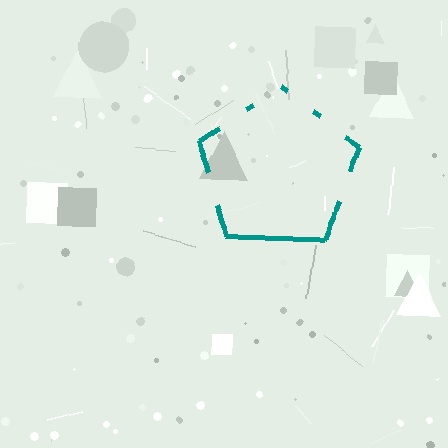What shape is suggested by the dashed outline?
The dashed outline suggests a pentagon.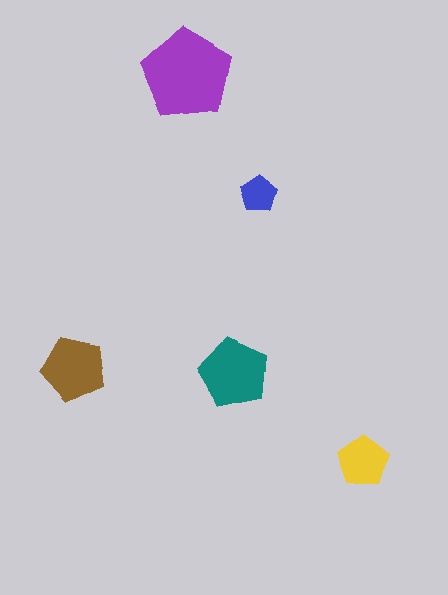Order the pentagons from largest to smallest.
the purple one, the teal one, the brown one, the yellow one, the blue one.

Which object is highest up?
The purple pentagon is topmost.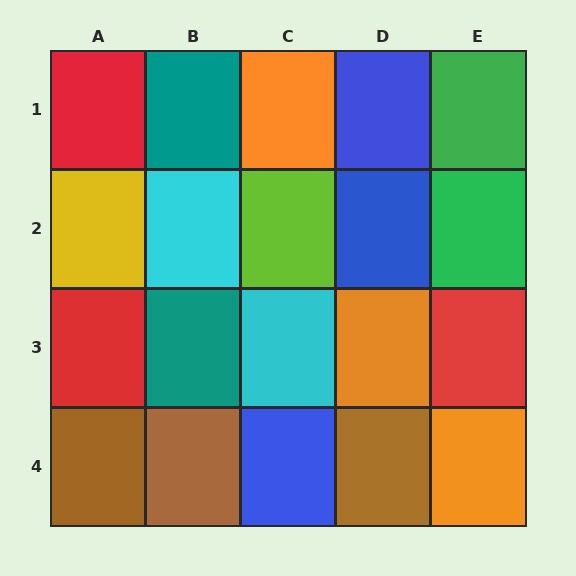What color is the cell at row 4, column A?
Brown.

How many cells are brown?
3 cells are brown.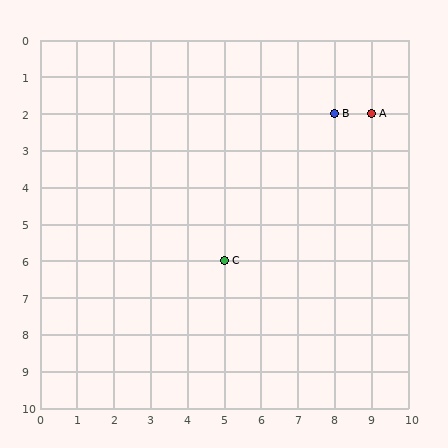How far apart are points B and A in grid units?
Points B and A are 1 column apart.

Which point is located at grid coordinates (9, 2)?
Point A is at (9, 2).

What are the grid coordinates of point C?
Point C is at grid coordinates (5, 6).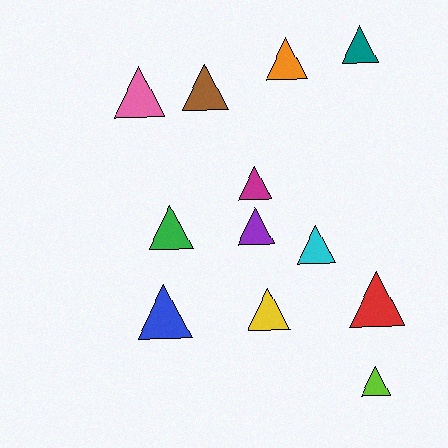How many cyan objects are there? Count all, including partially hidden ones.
There is 1 cyan object.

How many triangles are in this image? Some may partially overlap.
There are 12 triangles.